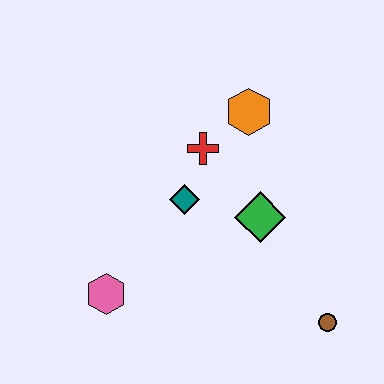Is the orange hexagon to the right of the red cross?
Yes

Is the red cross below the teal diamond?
No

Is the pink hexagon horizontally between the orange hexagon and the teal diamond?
No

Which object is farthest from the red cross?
The brown circle is farthest from the red cross.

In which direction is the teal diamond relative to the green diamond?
The teal diamond is to the left of the green diamond.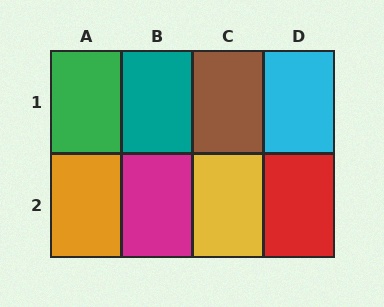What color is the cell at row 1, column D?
Cyan.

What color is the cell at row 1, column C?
Brown.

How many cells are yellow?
1 cell is yellow.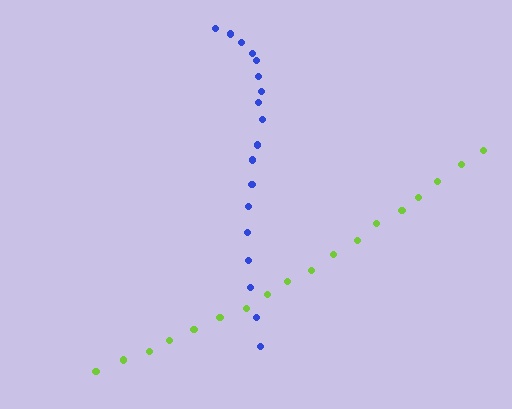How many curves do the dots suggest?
There are 2 distinct paths.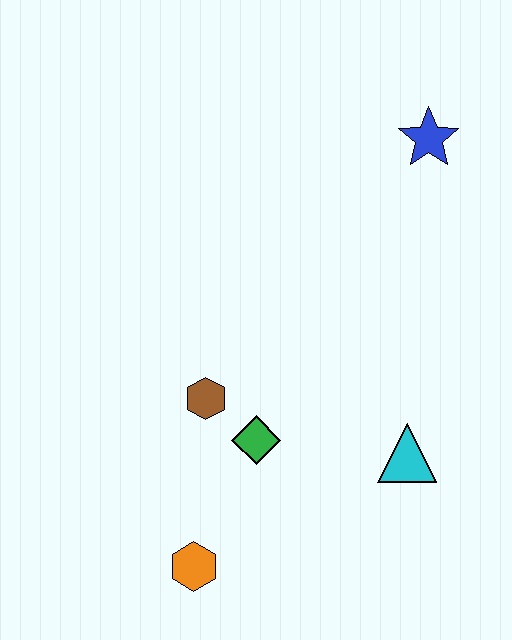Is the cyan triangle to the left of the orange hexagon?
No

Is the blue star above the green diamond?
Yes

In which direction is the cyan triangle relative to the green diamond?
The cyan triangle is to the right of the green diamond.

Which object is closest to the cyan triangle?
The green diamond is closest to the cyan triangle.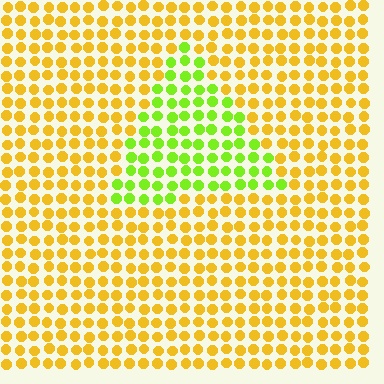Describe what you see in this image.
The image is filled with small yellow elements in a uniform arrangement. A triangle-shaped region is visible where the elements are tinted to a slightly different hue, forming a subtle color boundary.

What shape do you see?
I see a triangle.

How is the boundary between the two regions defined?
The boundary is defined purely by a slight shift in hue (about 49 degrees). Spacing, size, and orientation are identical on both sides.